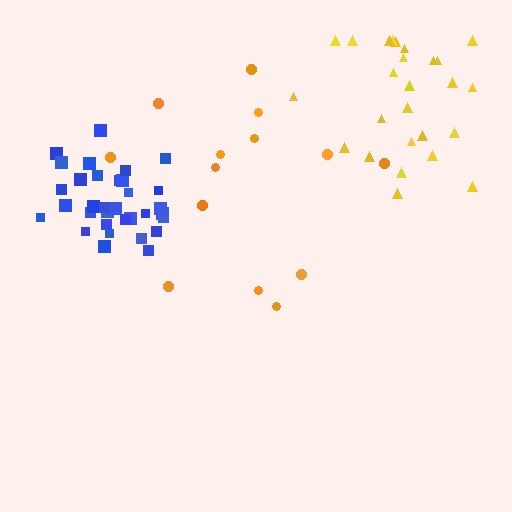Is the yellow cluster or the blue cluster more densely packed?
Blue.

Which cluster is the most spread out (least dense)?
Orange.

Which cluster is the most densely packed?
Blue.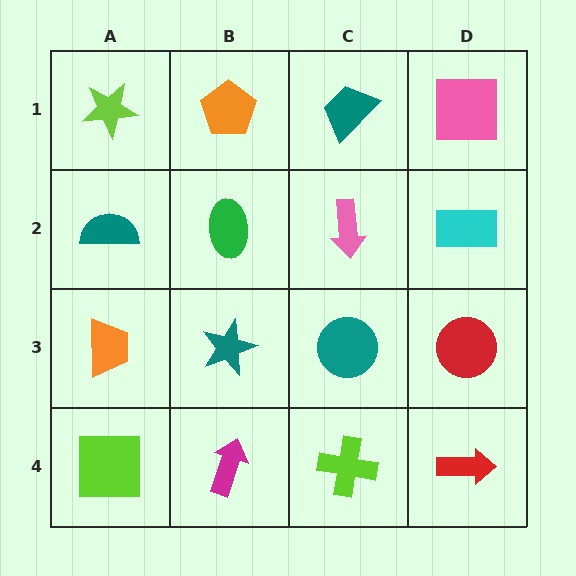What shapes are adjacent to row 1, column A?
A teal semicircle (row 2, column A), an orange pentagon (row 1, column B).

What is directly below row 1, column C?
A pink arrow.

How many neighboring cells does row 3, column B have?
4.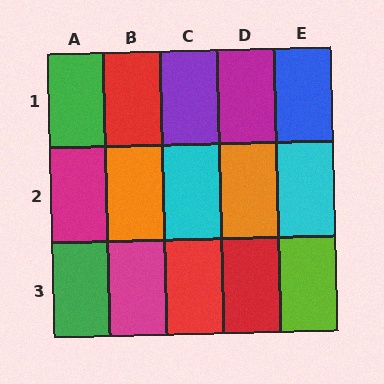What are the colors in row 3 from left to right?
Green, magenta, red, red, lime.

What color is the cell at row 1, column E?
Blue.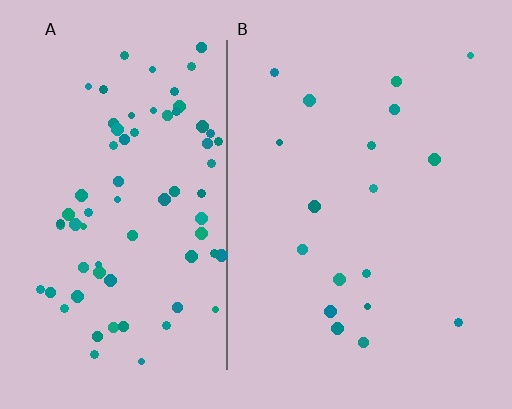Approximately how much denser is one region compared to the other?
Approximately 4.1× — region A over region B.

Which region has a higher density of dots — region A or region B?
A (the left).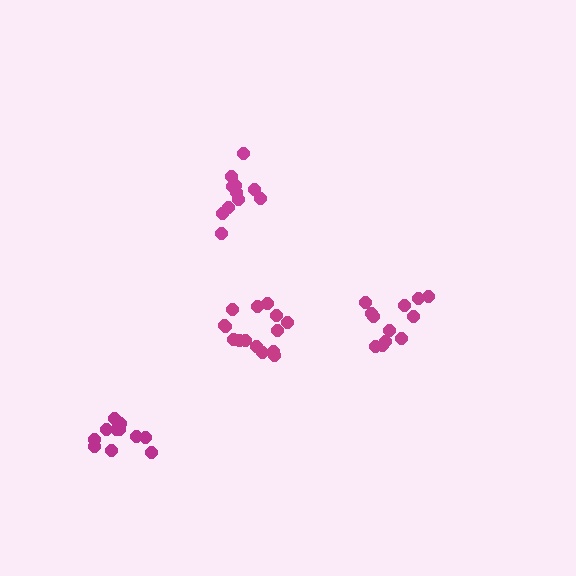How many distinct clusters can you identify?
There are 4 distinct clusters.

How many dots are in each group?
Group 1: 11 dots, Group 2: 12 dots, Group 3: 15 dots, Group 4: 11 dots (49 total).